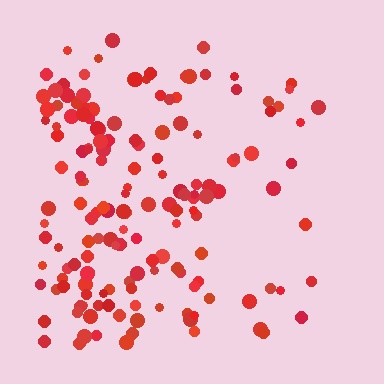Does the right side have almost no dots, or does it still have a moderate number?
Still a moderate number, just noticeably fewer than the left.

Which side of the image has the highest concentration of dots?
The left.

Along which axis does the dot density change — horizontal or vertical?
Horizontal.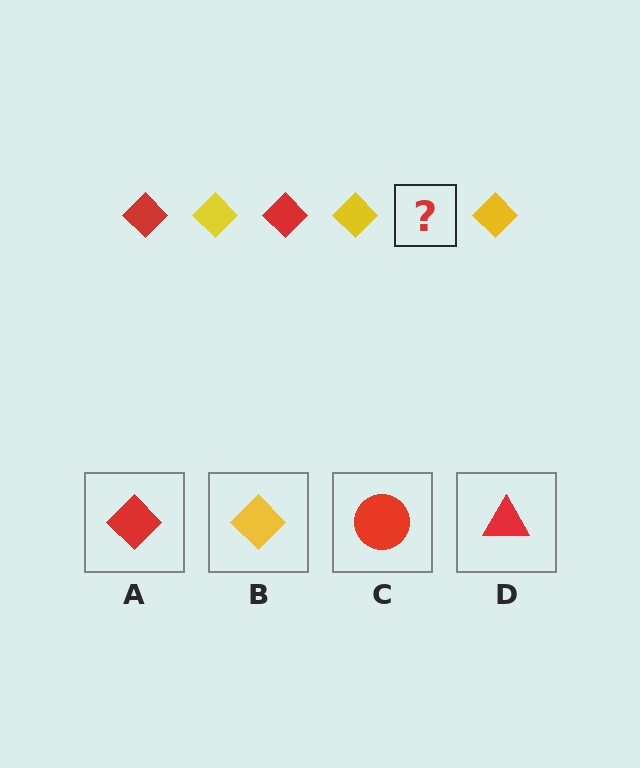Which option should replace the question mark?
Option A.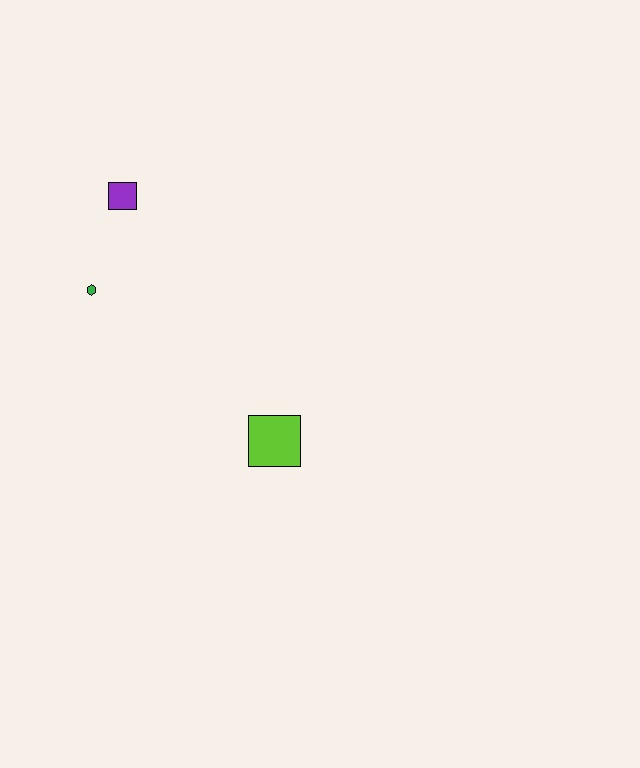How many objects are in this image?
There are 3 objects.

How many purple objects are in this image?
There is 1 purple object.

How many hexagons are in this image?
There is 1 hexagon.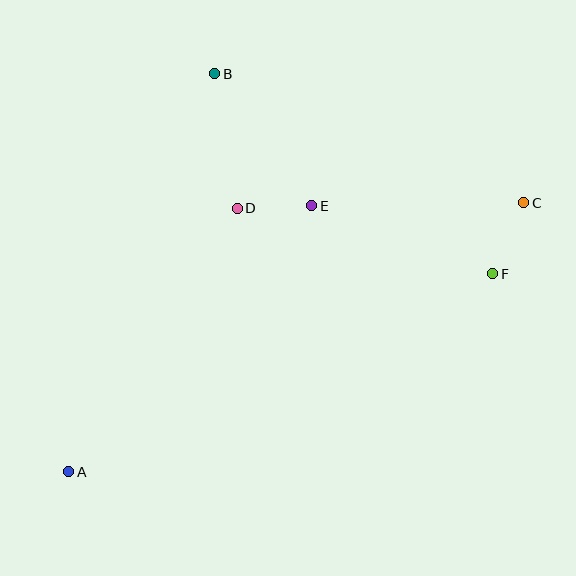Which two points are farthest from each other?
Points A and C are farthest from each other.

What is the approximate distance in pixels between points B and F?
The distance between B and F is approximately 343 pixels.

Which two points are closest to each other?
Points D and E are closest to each other.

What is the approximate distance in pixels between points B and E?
The distance between B and E is approximately 164 pixels.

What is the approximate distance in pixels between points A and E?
The distance between A and E is approximately 360 pixels.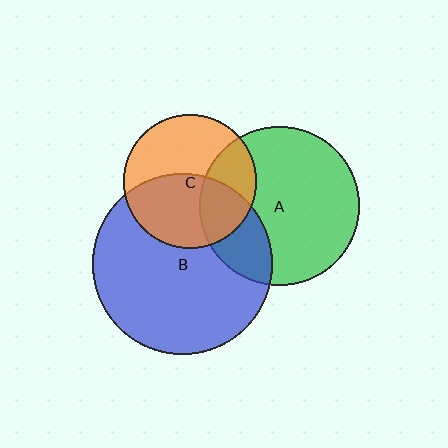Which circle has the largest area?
Circle B (blue).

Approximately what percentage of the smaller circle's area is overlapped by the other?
Approximately 50%.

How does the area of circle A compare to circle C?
Approximately 1.4 times.